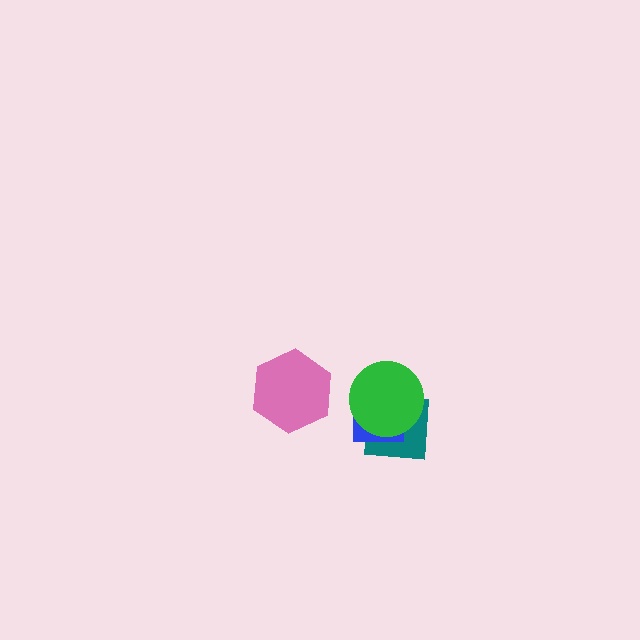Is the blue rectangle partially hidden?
Yes, it is partially covered by another shape.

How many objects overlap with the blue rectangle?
2 objects overlap with the blue rectangle.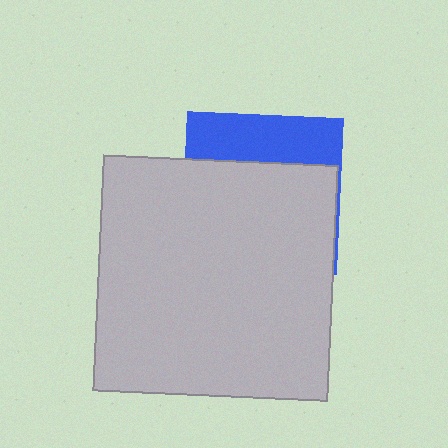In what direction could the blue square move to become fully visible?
The blue square could move up. That would shift it out from behind the light gray square entirely.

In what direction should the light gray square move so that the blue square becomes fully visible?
The light gray square should move down. That is the shortest direction to clear the overlap and leave the blue square fully visible.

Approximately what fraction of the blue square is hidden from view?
Roughly 69% of the blue square is hidden behind the light gray square.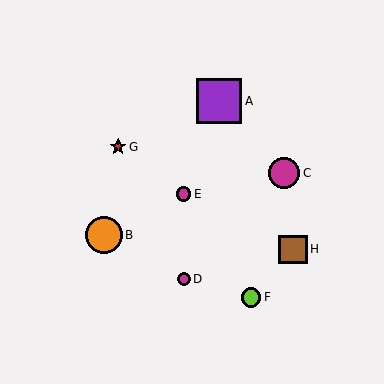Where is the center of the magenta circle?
The center of the magenta circle is at (184, 194).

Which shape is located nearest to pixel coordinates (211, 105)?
The purple square (labeled A) at (219, 101) is nearest to that location.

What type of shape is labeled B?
Shape B is an orange circle.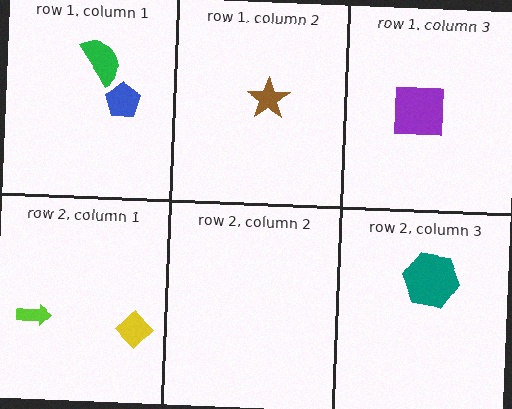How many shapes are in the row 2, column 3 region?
1.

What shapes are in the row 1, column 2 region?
The brown star.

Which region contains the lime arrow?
The row 2, column 1 region.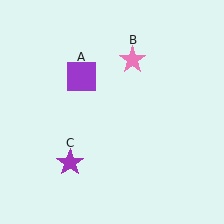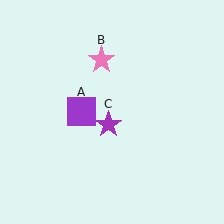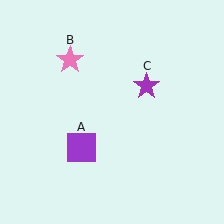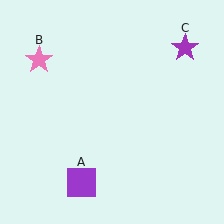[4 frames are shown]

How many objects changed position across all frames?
3 objects changed position: purple square (object A), pink star (object B), purple star (object C).